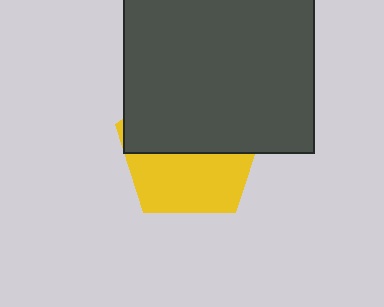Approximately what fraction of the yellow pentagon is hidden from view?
Roughly 54% of the yellow pentagon is hidden behind the dark gray square.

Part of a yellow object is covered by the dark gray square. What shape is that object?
It is a pentagon.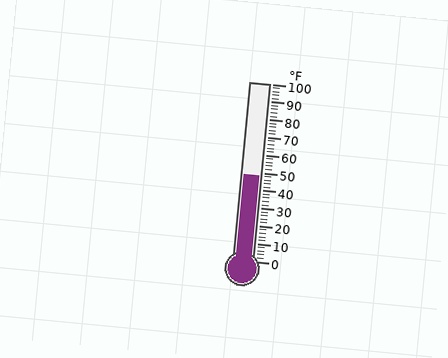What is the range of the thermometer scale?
The thermometer scale ranges from 0°F to 100°F.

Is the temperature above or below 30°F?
The temperature is above 30°F.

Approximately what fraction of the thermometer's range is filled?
The thermometer is filled to approximately 50% of its range.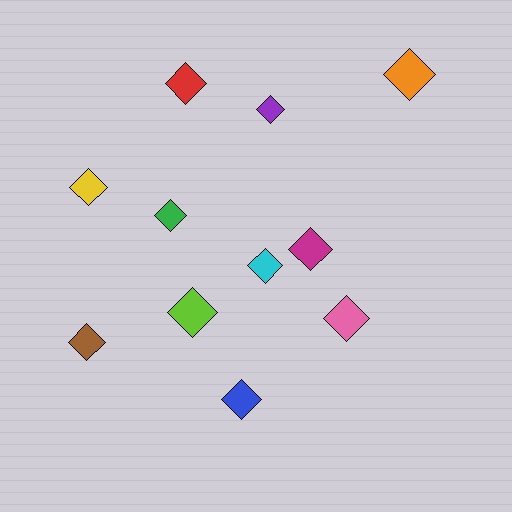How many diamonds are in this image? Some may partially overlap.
There are 11 diamonds.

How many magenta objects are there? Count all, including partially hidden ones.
There is 1 magenta object.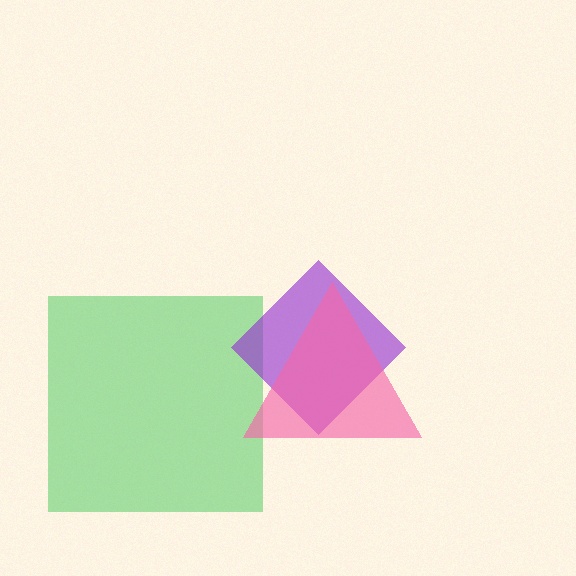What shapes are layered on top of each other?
The layered shapes are: a green square, a purple diamond, a pink triangle.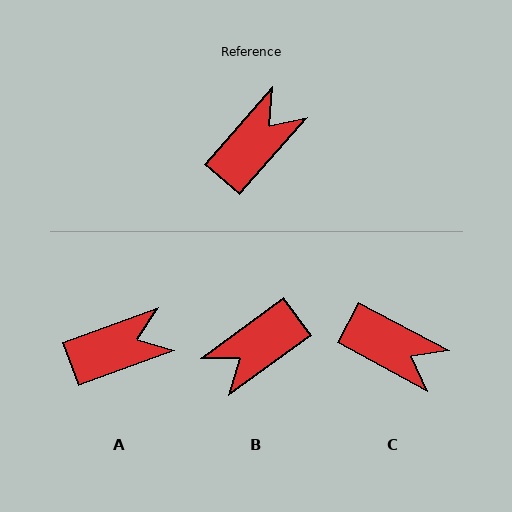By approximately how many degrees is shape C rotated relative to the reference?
Approximately 77 degrees clockwise.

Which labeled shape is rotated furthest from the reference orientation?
B, about 167 degrees away.